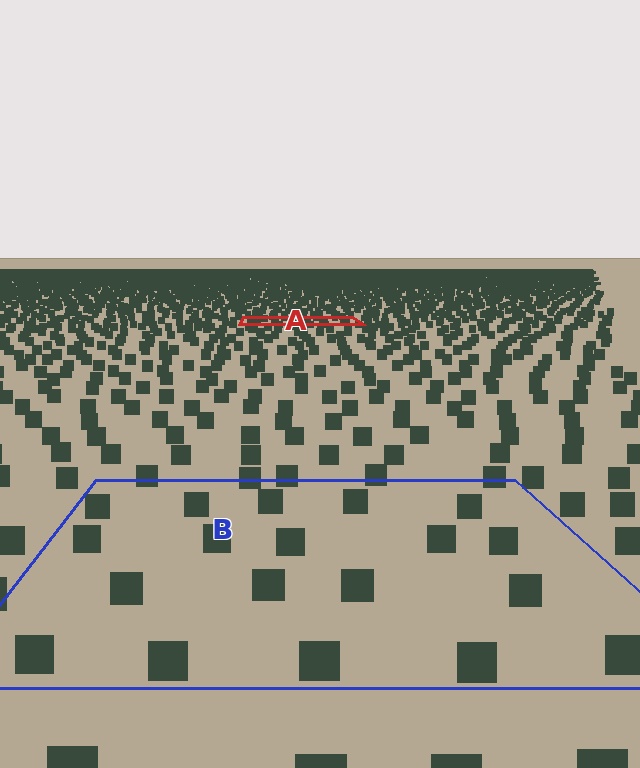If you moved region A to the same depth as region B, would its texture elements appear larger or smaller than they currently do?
They would appear larger. At a closer depth, the same texture elements are projected at a bigger on-screen size.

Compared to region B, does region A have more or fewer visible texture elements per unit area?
Region A has more texture elements per unit area — they are packed more densely because it is farther away.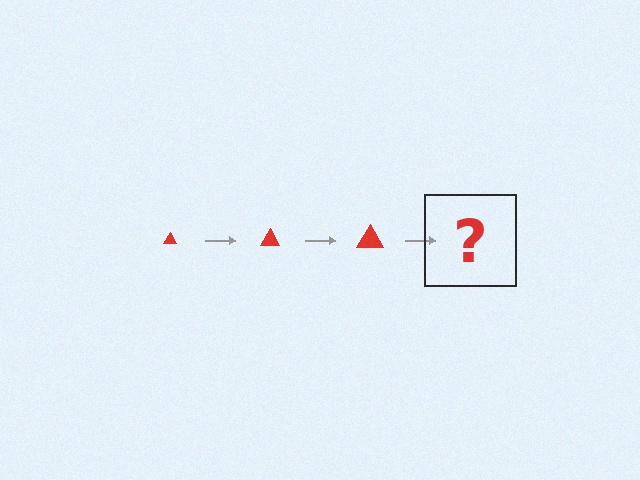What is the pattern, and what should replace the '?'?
The pattern is that the triangle gets progressively larger each step. The '?' should be a red triangle, larger than the previous one.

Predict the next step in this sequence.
The next step is a red triangle, larger than the previous one.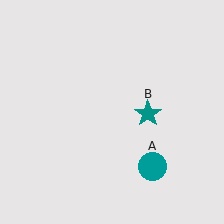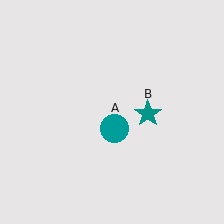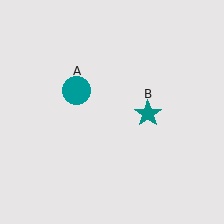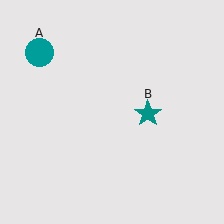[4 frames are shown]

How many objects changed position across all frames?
1 object changed position: teal circle (object A).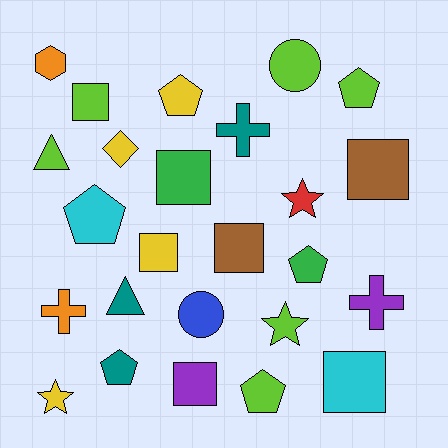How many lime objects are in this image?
There are 6 lime objects.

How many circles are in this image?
There are 2 circles.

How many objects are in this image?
There are 25 objects.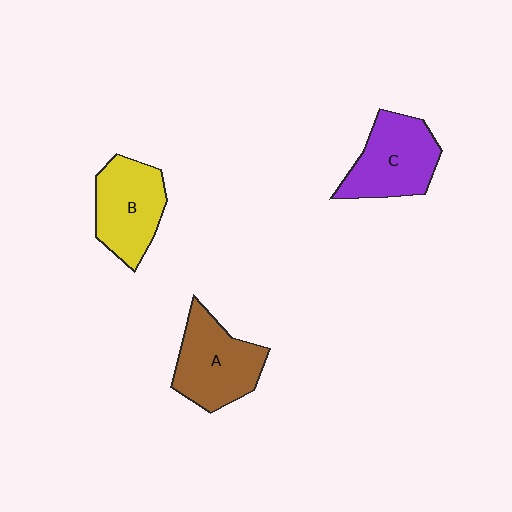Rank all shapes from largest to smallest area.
From largest to smallest: A (brown), C (purple), B (yellow).